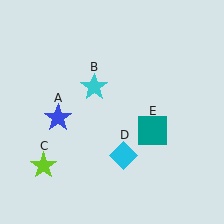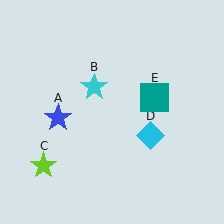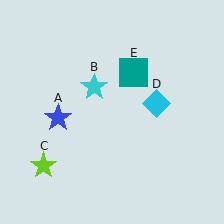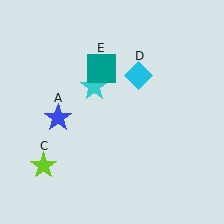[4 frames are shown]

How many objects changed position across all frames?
2 objects changed position: cyan diamond (object D), teal square (object E).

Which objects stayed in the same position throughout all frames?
Blue star (object A) and cyan star (object B) and lime star (object C) remained stationary.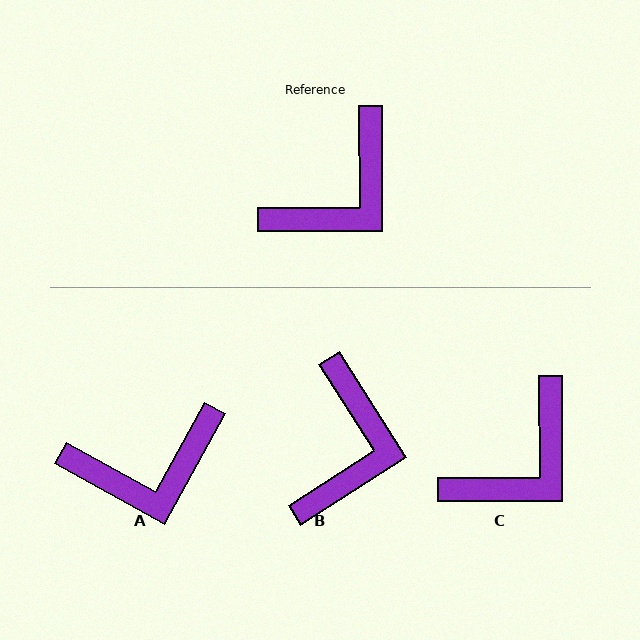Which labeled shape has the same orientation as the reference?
C.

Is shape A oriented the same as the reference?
No, it is off by about 29 degrees.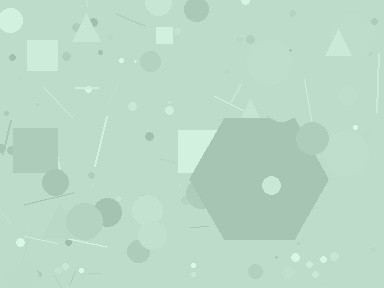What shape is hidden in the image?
A hexagon is hidden in the image.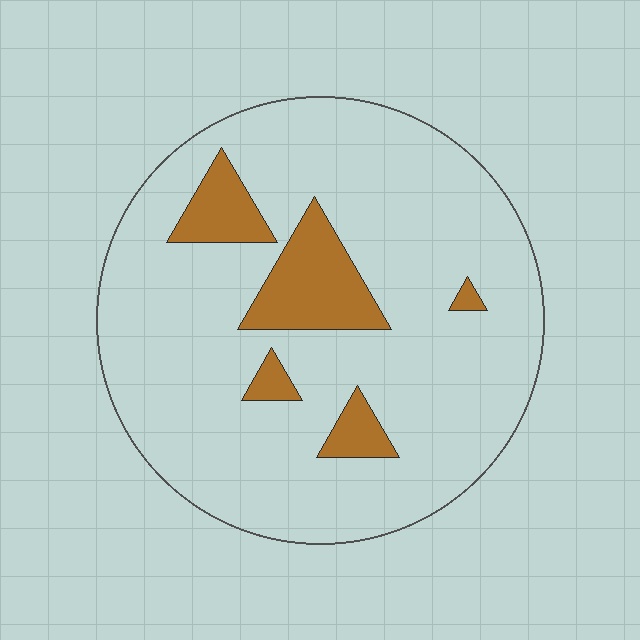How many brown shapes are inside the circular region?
5.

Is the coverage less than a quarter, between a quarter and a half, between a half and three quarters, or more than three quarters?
Less than a quarter.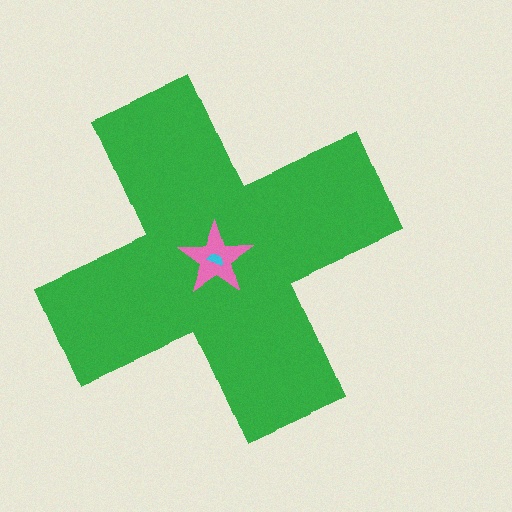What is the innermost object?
The cyan semicircle.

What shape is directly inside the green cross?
The pink star.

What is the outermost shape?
The green cross.